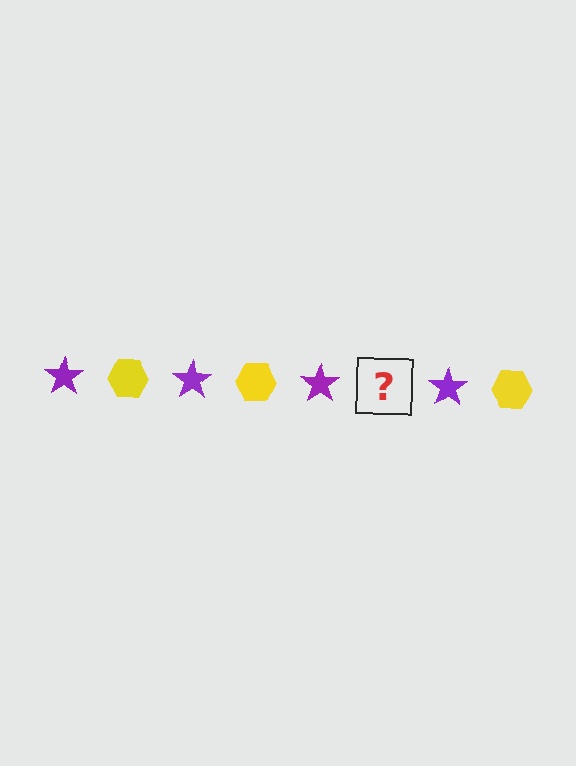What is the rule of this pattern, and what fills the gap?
The rule is that the pattern alternates between purple star and yellow hexagon. The gap should be filled with a yellow hexagon.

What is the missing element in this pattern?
The missing element is a yellow hexagon.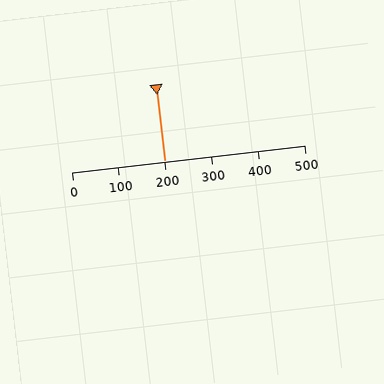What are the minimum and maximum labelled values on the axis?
The axis runs from 0 to 500.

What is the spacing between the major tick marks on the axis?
The major ticks are spaced 100 apart.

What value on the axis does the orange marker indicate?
The marker indicates approximately 200.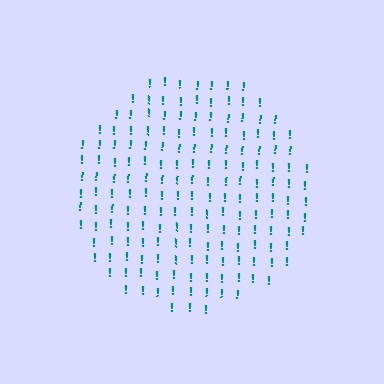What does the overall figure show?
The overall figure shows a circle.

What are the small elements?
The small elements are exclamation marks.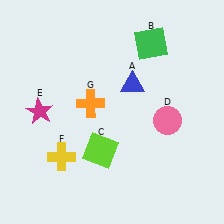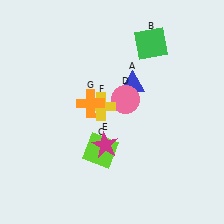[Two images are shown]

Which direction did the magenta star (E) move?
The magenta star (E) moved right.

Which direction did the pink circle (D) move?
The pink circle (D) moved left.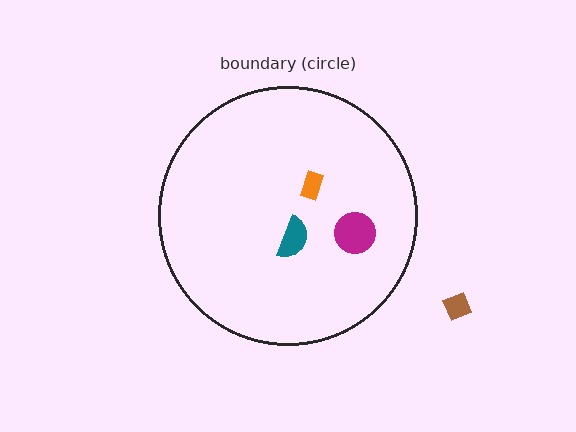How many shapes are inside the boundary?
3 inside, 1 outside.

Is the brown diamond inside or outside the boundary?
Outside.